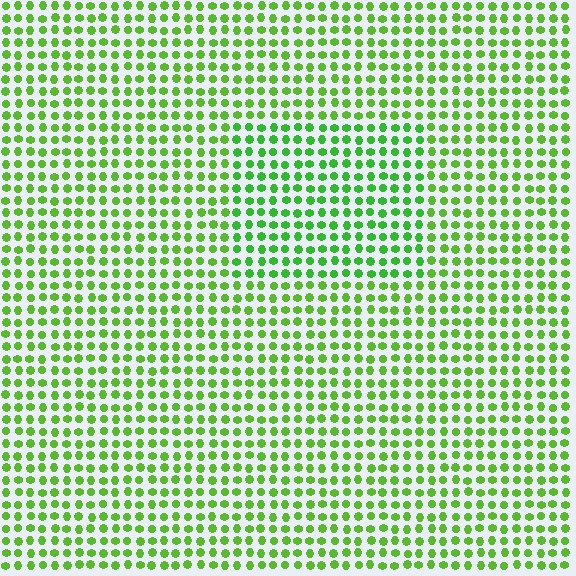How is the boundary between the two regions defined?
The boundary is defined purely by a slight shift in hue (about 18 degrees). Spacing, size, and orientation are identical on both sides.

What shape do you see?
I see a rectangle.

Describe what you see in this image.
The image is filled with small lime elements in a uniform arrangement. A rectangle-shaped region is visible where the elements are tinted to a slightly different hue, forming a subtle color boundary.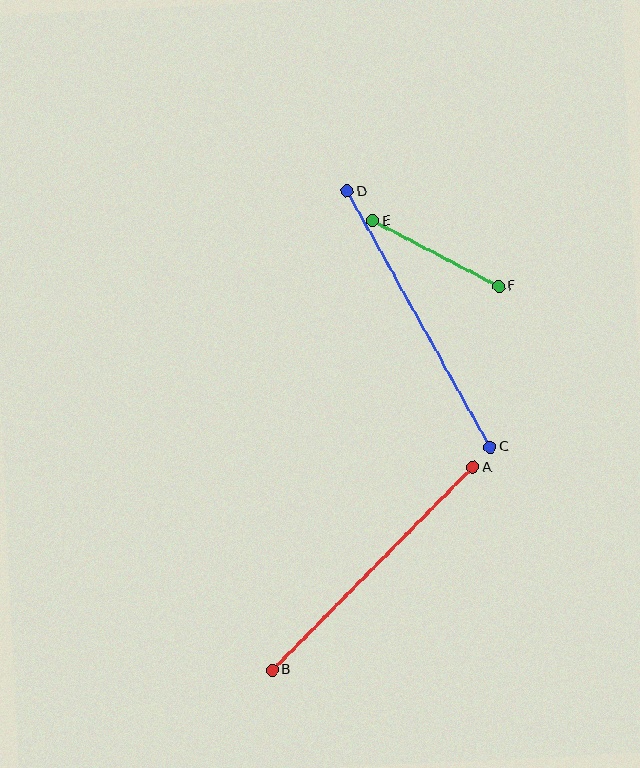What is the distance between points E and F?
The distance is approximately 142 pixels.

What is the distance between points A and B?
The distance is approximately 285 pixels.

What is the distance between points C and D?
The distance is approximately 293 pixels.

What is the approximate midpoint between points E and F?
The midpoint is at approximately (436, 254) pixels.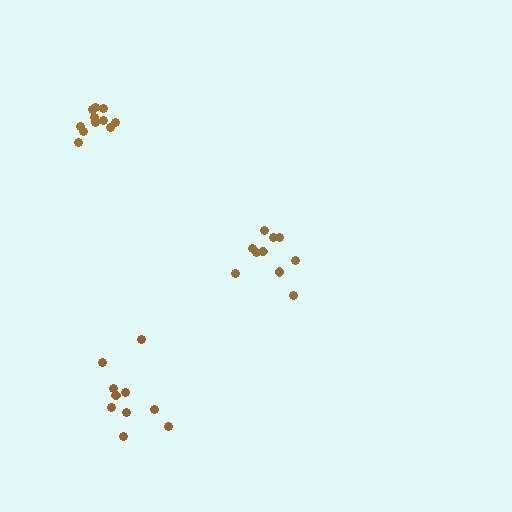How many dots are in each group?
Group 1: 10 dots, Group 2: 10 dots, Group 3: 11 dots (31 total).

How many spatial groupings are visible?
There are 3 spatial groupings.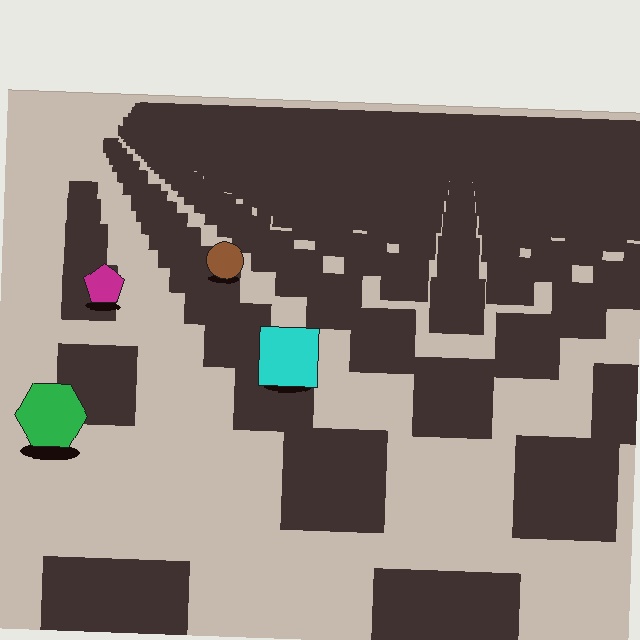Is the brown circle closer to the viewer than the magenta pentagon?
No. The magenta pentagon is closer — you can tell from the texture gradient: the ground texture is coarser near it.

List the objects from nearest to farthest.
From nearest to farthest: the green hexagon, the cyan square, the magenta pentagon, the brown circle.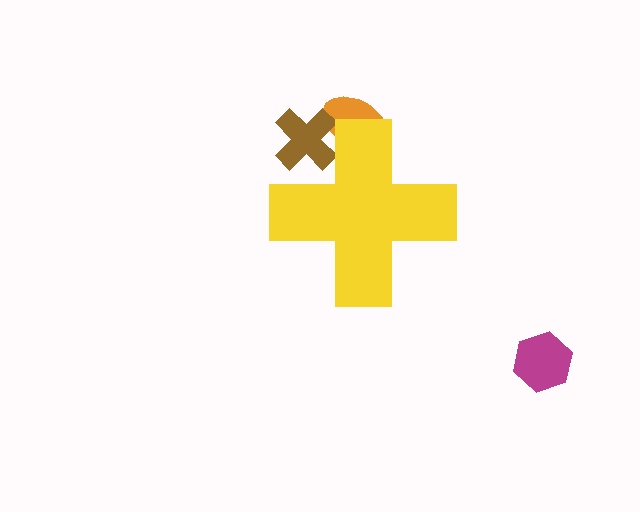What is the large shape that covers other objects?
A yellow cross.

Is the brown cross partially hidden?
Yes, the brown cross is partially hidden behind the yellow cross.